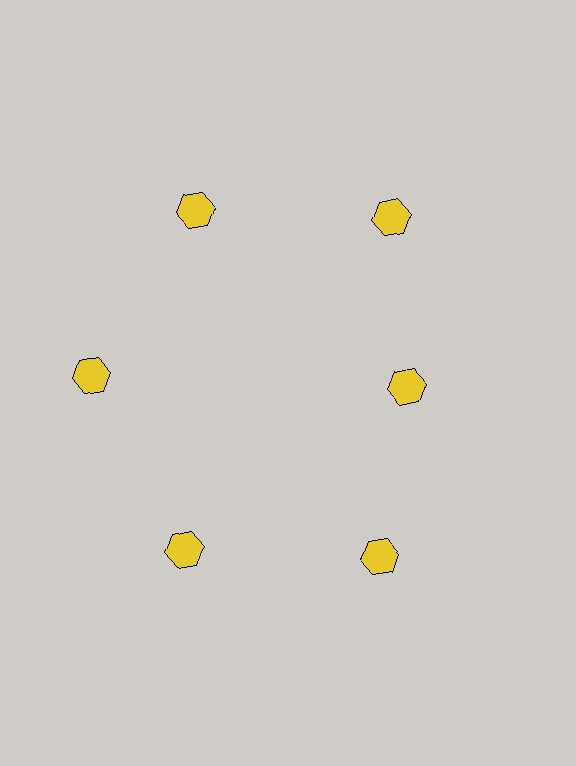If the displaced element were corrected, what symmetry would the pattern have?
It would have 6-fold rotational symmetry — the pattern would map onto itself every 60 degrees.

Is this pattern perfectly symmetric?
No. The 6 yellow hexagons are arranged in a ring, but one element near the 3 o'clock position is pulled inward toward the center, breaking the 6-fold rotational symmetry.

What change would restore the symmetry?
The symmetry would be restored by moving it outward, back onto the ring so that all 6 hexagons sit at equal angles and equal distance from the center.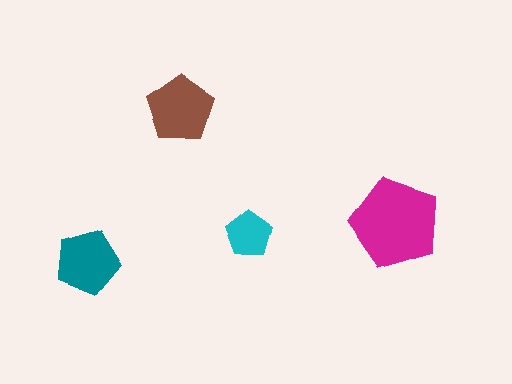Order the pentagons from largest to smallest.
the magenta one, the brown one, the teal one, the cyan one.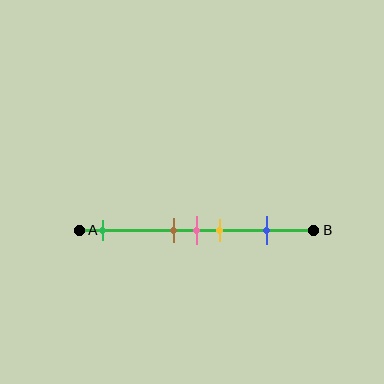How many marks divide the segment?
There are 5 marks dividing the segment.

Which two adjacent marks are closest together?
The brown and pink marks are the closest adjacent pair.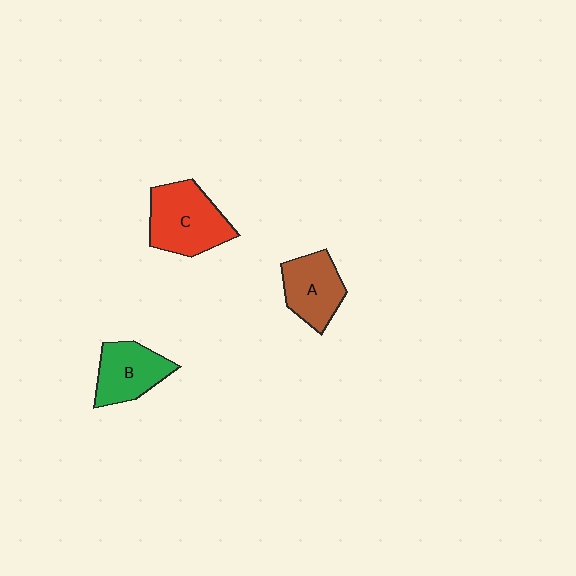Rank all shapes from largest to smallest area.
From largest to smallest: C (red), B (green), A (brown).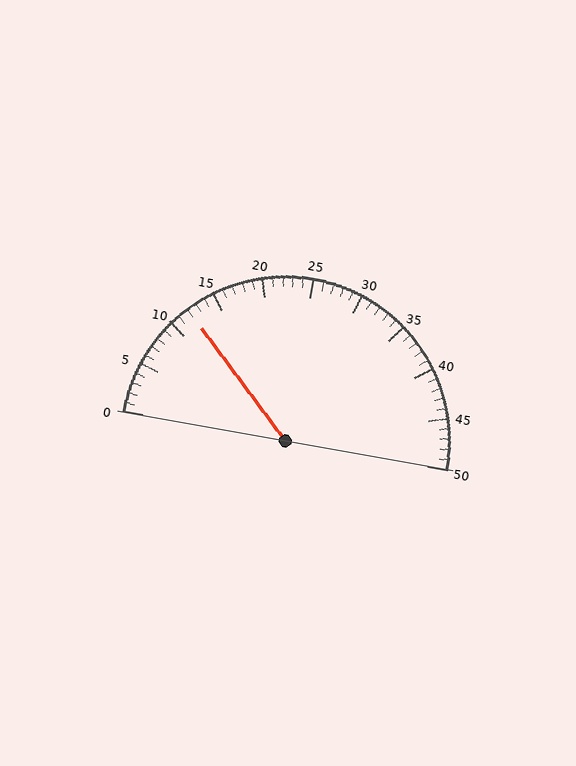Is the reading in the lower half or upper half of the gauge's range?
The reading is in the lower half of the range (0 to 50).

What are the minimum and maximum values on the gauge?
The gauge ranges from 0 to 50.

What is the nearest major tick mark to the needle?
The nearest major tick mark is 10.